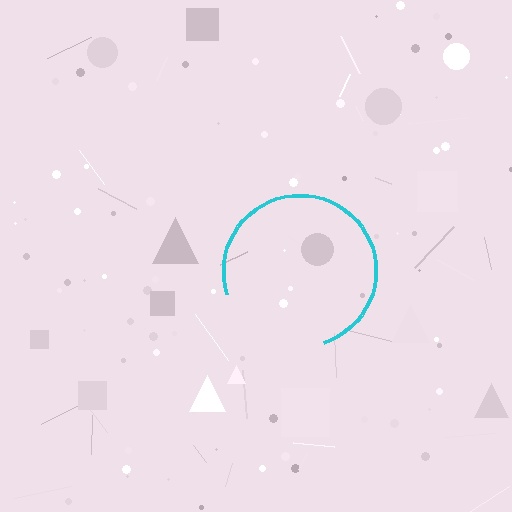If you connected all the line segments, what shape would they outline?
They would outline a circle.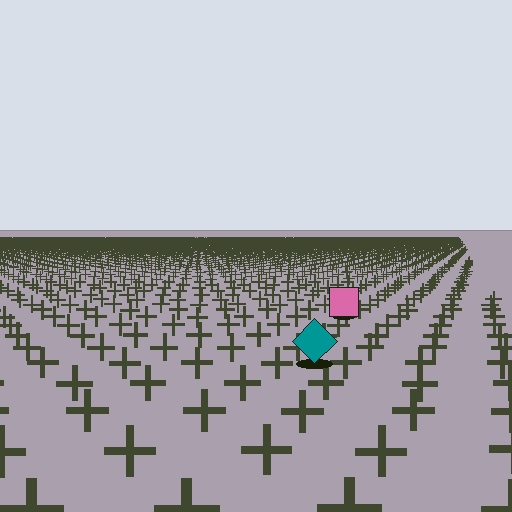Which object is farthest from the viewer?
The pink square is farthest from the viewer. It appears smaller and the ground texture around it is denser.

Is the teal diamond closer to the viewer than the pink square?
Yes. The teal diamond is closer — you can tell from the texture gradient: the ground texture is coarser near it.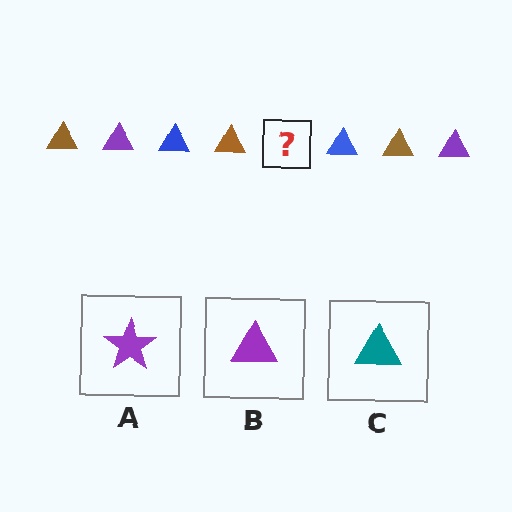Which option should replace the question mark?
Option B.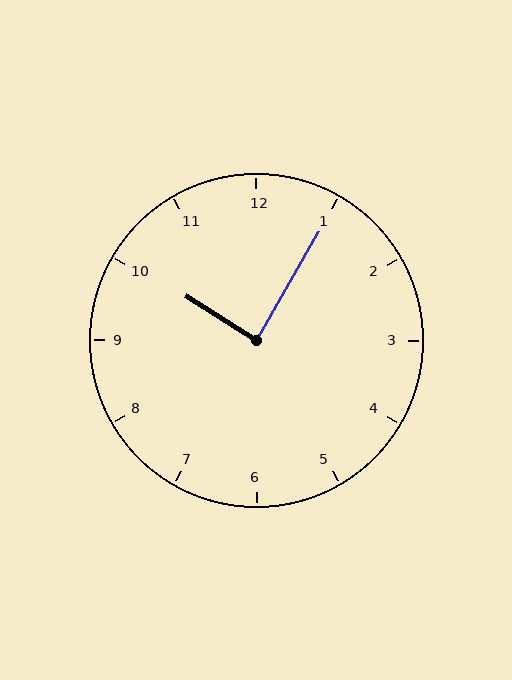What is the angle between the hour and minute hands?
Approximately 88 degrees.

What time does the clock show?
10:05.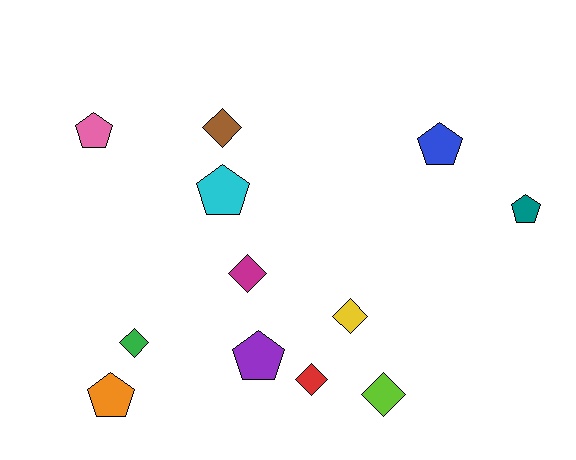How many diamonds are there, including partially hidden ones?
There are 6 diamonds.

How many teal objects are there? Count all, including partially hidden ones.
There is 1 teal object.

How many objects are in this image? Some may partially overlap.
There are 12 objects.